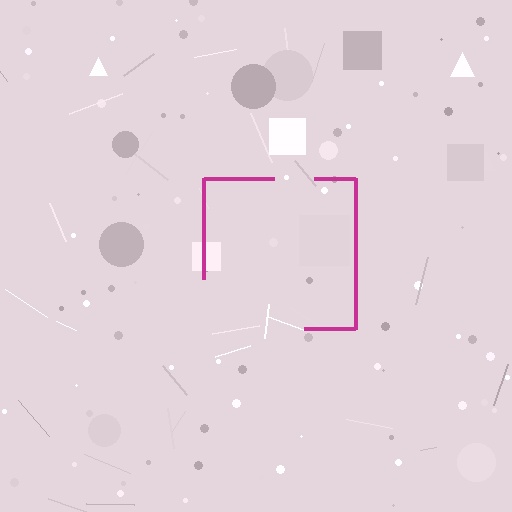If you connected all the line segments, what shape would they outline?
They would outline a square.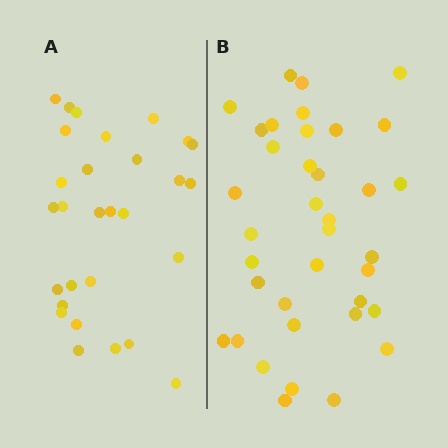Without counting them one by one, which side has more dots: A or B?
Region B (the right region) has more dots.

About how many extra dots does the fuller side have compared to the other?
Region B has roughly 8 or so more dots than region A.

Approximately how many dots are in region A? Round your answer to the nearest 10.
About 30 dots. (The exact count is 29, which rounds to 30.)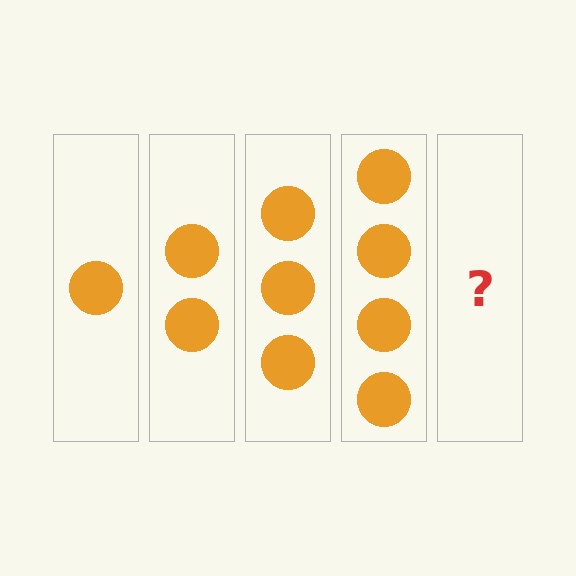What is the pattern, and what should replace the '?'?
The pattern is that each step adds one more circle. The '?' should be 5 circles.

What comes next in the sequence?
The next element should be 5 circles.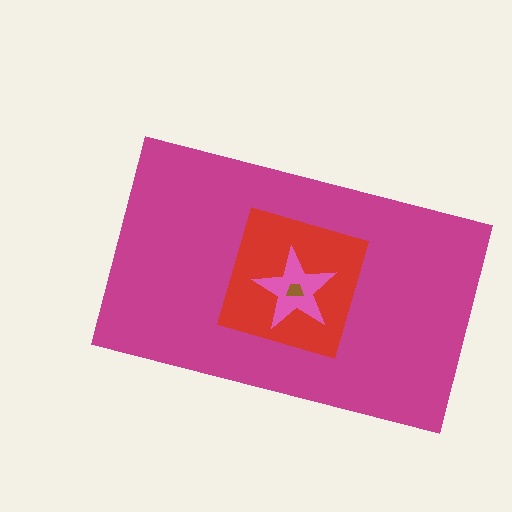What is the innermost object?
The brown trapezoid.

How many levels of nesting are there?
4.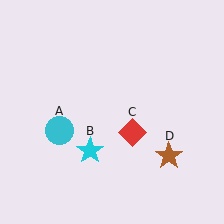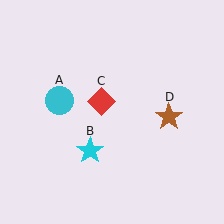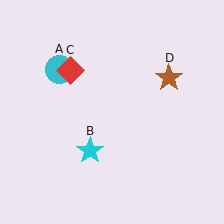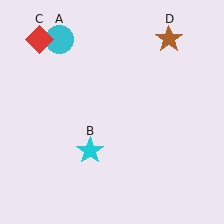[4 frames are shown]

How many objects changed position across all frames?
3 objects changed position: cyan circle (object A), red diamond (object C), brown star (object D).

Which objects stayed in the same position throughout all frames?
Cyan star (object B) remained stationary.